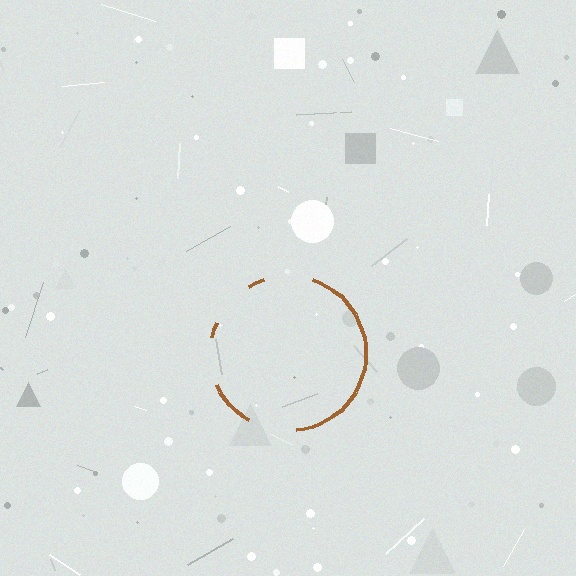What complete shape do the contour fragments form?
The contour fragments form a circle.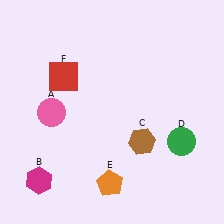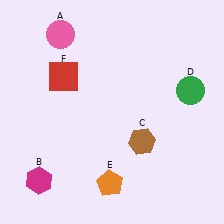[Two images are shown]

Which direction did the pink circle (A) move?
The pink circle (A) moved up.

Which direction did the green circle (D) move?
The green circle (D) moved up.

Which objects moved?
The objects that moved are: the pink circle (A), the green circle (D).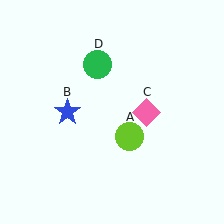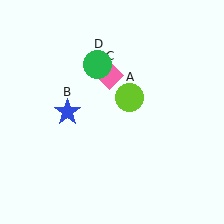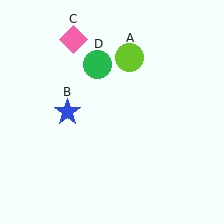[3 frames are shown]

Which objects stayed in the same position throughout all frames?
Blue star (object B) and green circle (object D) remained stationary.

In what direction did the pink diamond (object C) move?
The pink diamond (object C) moved up and to the left.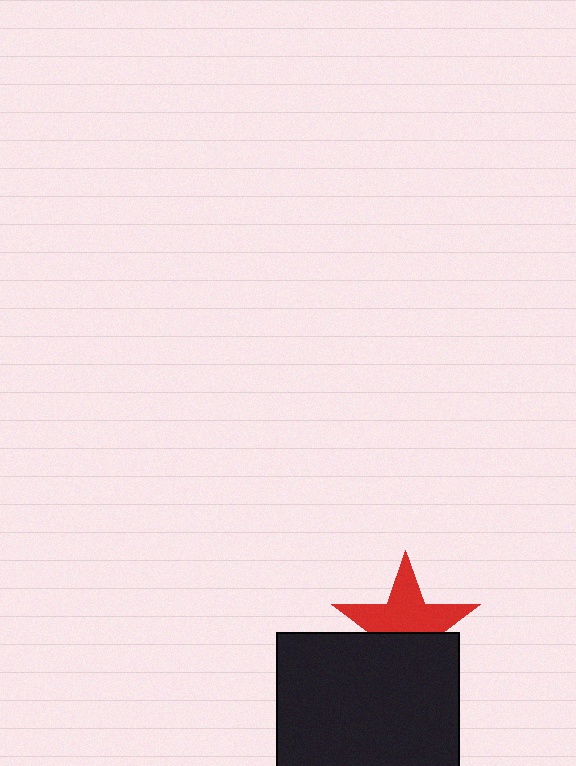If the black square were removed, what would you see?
You would see the complete red star.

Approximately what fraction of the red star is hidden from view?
Roughly 43% of the red star is hidden behind the black square.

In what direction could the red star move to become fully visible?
The red star could move up. That would shift it out from behind the black square entirely.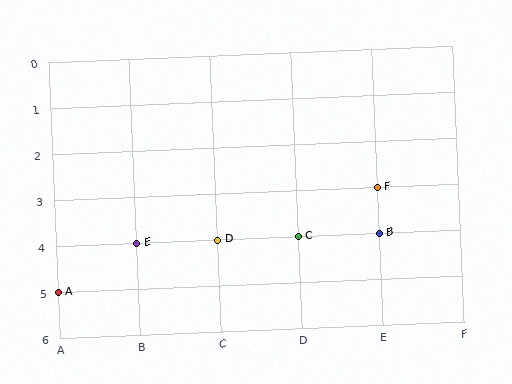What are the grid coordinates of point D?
Point D is at grid coordinates (C, 4).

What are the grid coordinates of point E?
Point E is at grid coordinates (B, 4).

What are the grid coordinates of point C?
Point C is at grid coordinates (D, 4).